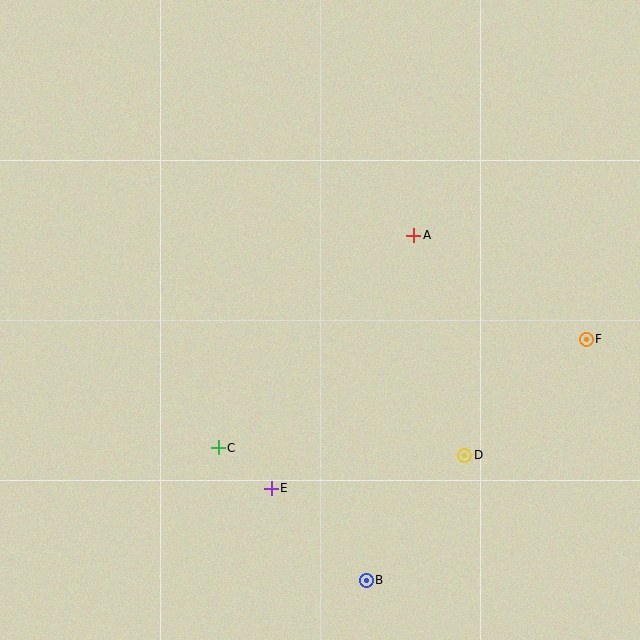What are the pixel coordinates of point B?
Point B is at (366, 580).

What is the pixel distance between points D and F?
The distance between D and F is 168 pixels.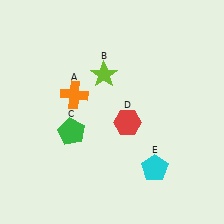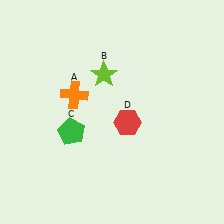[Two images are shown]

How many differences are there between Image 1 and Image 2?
There is 1 difference between the two images.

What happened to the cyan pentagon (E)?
The cyan pentagon (E) was removed in Image 2. It was in the bottom-right area of Image 1.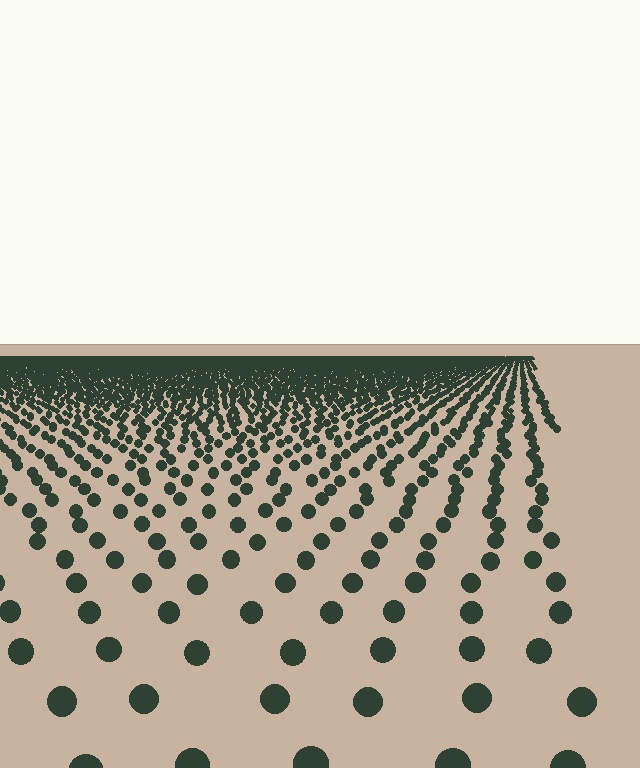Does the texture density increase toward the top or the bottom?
Density increases toward the top.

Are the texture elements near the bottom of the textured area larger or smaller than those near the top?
Larger. Near the bottom, elements are closer to the viewer and appear at a bigger on-screen size.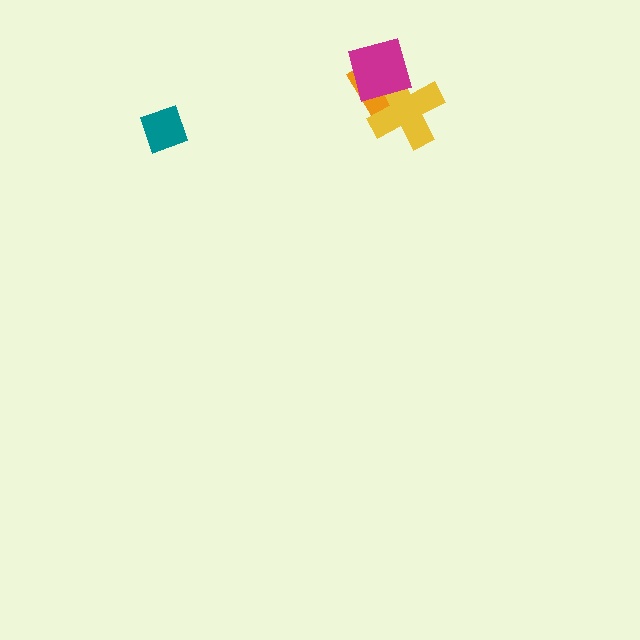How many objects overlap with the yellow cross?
2 objects overlap with the yellow cross.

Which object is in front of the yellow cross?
The magenta square is in front of the yellow cross.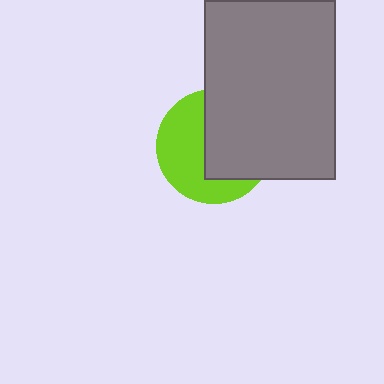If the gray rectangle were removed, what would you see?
You would see the complete lime circle.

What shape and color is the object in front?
The object in front is a gray rectangle.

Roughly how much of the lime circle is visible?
About half of it is visible (roughly 49%).